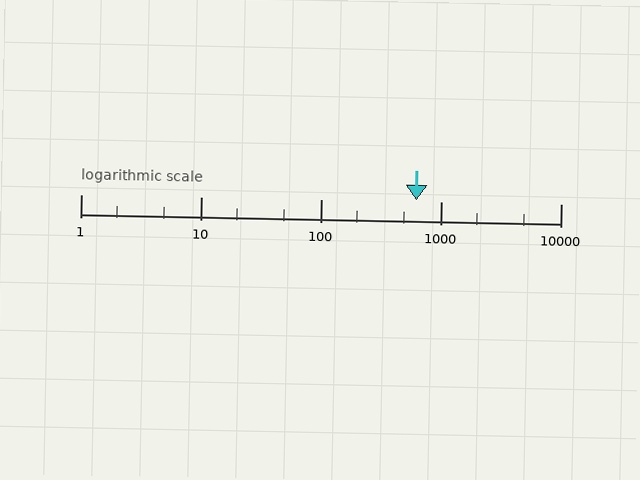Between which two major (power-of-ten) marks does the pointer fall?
The pointer is between 100 and 1000.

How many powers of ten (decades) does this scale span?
The scale spans 4 decades, from 1 to 10000.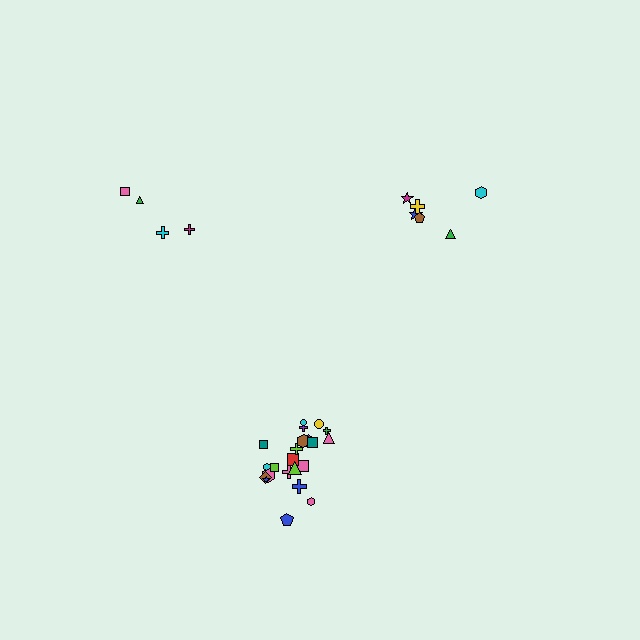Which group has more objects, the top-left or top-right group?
The top-right group.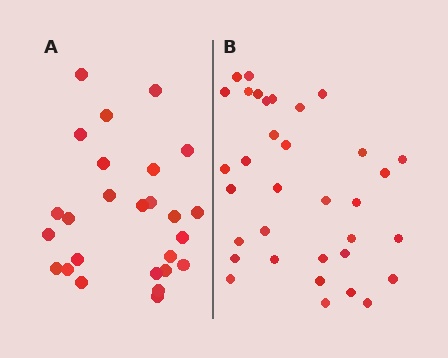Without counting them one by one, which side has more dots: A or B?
Region B (the right region) has more dots.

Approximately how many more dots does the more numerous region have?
Region B has roughly 8 or so more dots than region A.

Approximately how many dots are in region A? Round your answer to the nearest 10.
About 30 dots. (The exact count is 26, which rounds to 30.)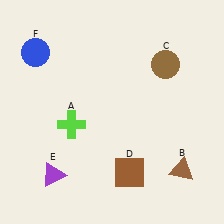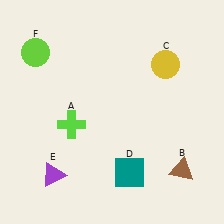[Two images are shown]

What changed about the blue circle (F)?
In Image 1, F is blue. In Image 2, it changed to lime.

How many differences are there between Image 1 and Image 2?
There are 3 differences between the two images.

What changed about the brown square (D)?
In Image 1, D is brown. In Image 2, it changed to teal.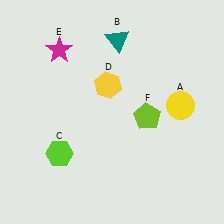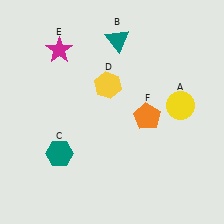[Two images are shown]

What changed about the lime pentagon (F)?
In Image 1, F is lime. In Image 2, it changed to orange.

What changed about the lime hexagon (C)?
In Image 1, C is lime. In Image 2, it changed to teal.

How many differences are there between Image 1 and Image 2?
There are 2 differences between the two images.